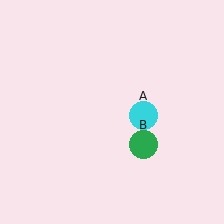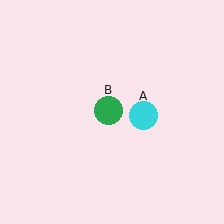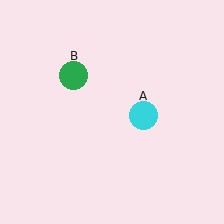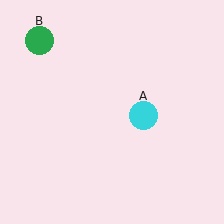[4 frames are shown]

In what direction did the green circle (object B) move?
The green circle (object B) moved up and to the left.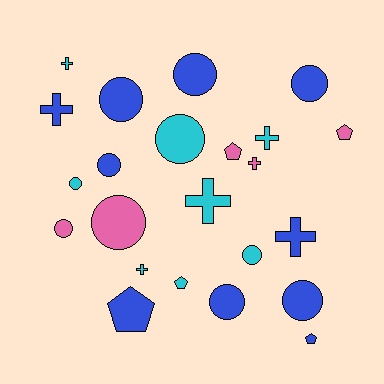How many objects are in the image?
There are 23 objects.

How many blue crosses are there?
There are 2 blue crosses.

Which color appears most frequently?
Blue, with 10 objects.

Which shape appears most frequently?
Circle, with 11 objects.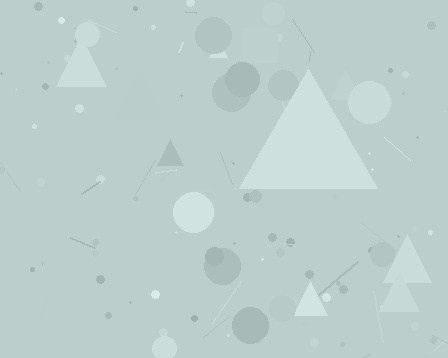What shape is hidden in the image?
A triangle is hidden in the image.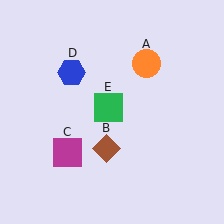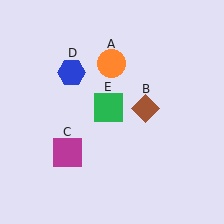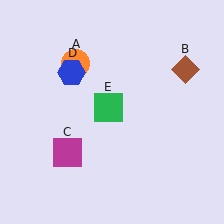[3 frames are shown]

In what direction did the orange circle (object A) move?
The orange circle (object A) moved left.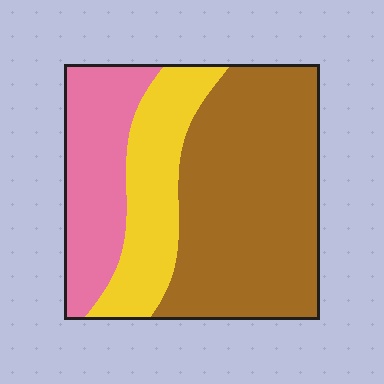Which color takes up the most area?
Brown, at roughly 55%.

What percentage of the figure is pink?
Pink takes up about one quarter (1/4) of the figure.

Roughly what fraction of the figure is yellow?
Yellow takes up about one quarter (1/4) of the figure.